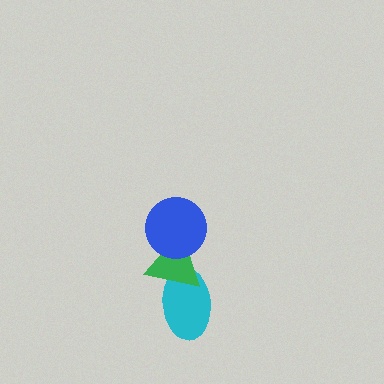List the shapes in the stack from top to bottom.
From top to bottom: the blue circle, the green triangle, the cyan ellipse.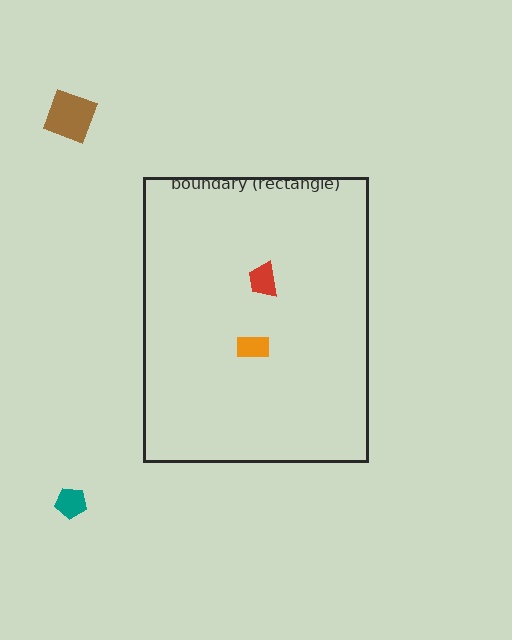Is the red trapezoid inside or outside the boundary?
Inside.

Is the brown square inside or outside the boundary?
Outside.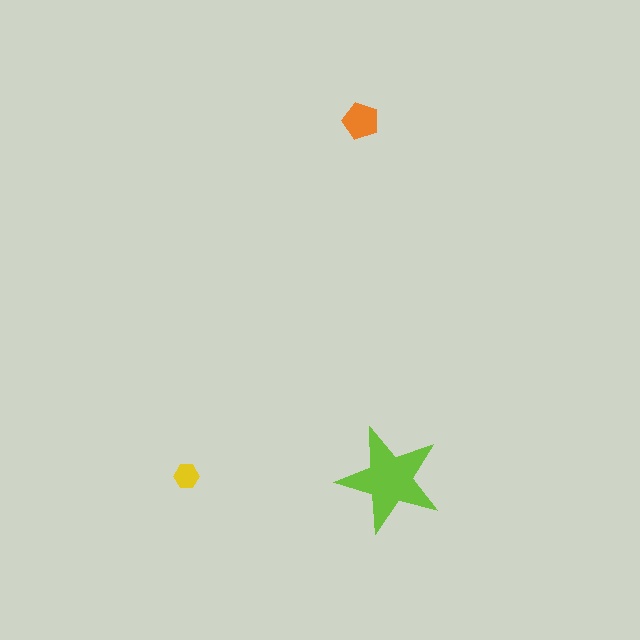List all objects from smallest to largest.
The yellow hexagon, the orange pentagon, the lime star.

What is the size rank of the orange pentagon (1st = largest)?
2nd.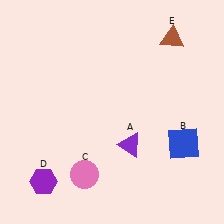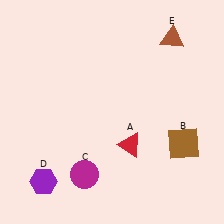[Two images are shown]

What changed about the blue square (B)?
In Image 1, B is blue. In Image 2, it changed to brown.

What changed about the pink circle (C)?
In Image 1, C is pink. In Image 2, it changed to magenta.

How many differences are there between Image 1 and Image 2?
There are 3 differences between the two images.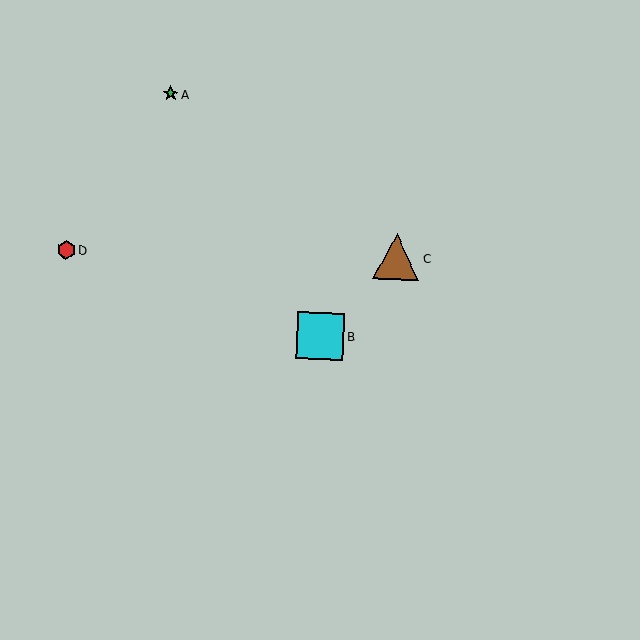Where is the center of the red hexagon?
The center of the red hexagon is at (66, 250).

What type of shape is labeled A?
Shape A is a green star.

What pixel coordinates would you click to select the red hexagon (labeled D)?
Click at (66, 250) to select the red hexagon D.